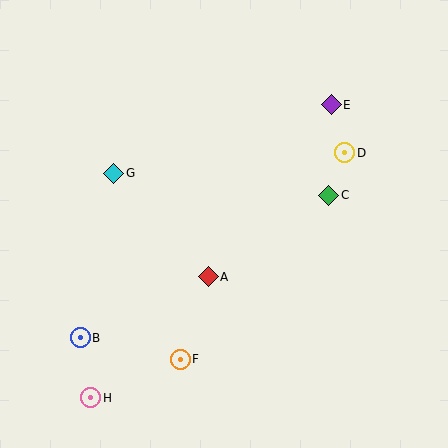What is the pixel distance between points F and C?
The distance between F and C is 221 pixels.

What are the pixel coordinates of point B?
Point B is at (80, 338).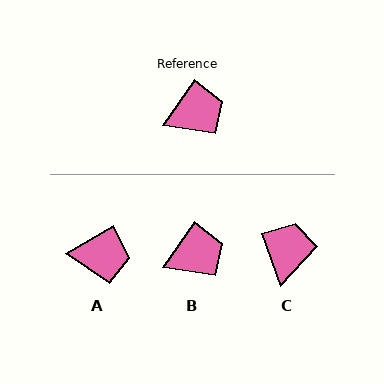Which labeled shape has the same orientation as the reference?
B.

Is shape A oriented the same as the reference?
No, it is off by about 26 degrees.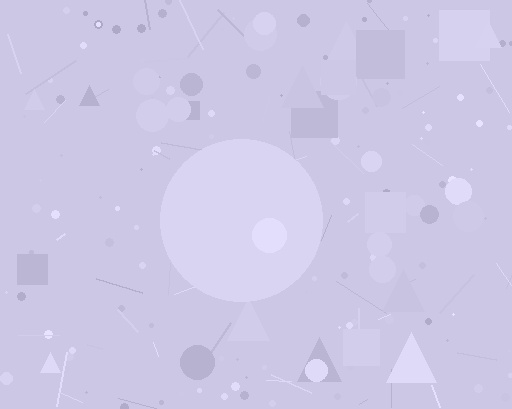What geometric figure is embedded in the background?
A circle is embedded in the background.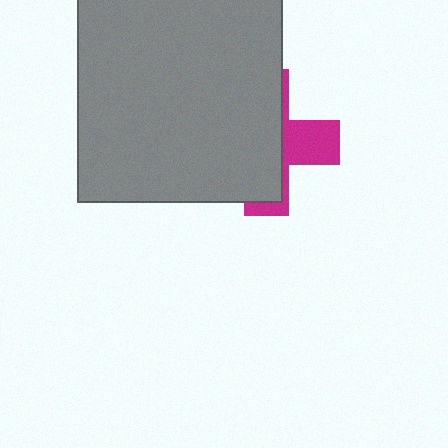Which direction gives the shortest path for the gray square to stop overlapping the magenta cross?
Moving left gives the shortest separation.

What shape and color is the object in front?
The object in front is a gray square.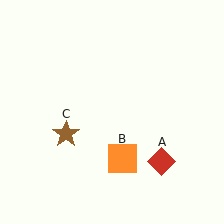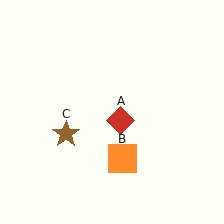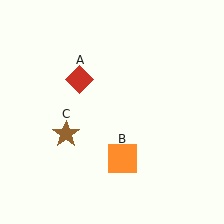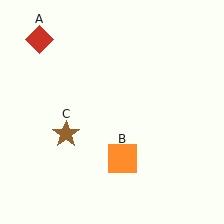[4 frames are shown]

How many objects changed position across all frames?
1 object changed position: red diamond (object A).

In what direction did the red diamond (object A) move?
The red diamond (object A) moved up and to the left.